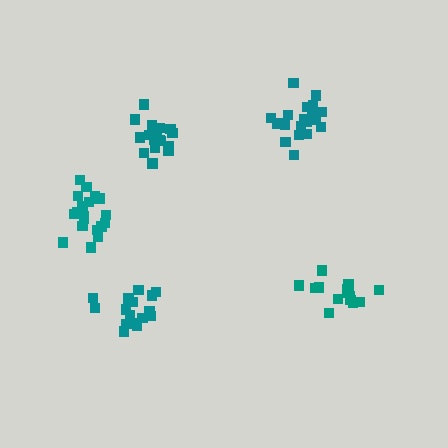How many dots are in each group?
Group 1: 20 dots, Group 2: 18 dots, Group 3: 16 dots, Group 4: 15 dots, Group 5: 20 dots (89 total).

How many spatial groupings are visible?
There are 5 spatial groupings.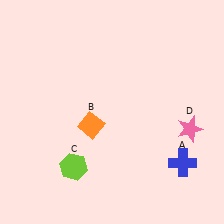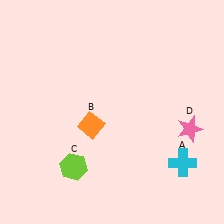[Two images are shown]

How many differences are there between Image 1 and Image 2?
There is 1 difference between the two images.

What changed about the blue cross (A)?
In Image 1, A is blue. In Image 2, it changed to cyan.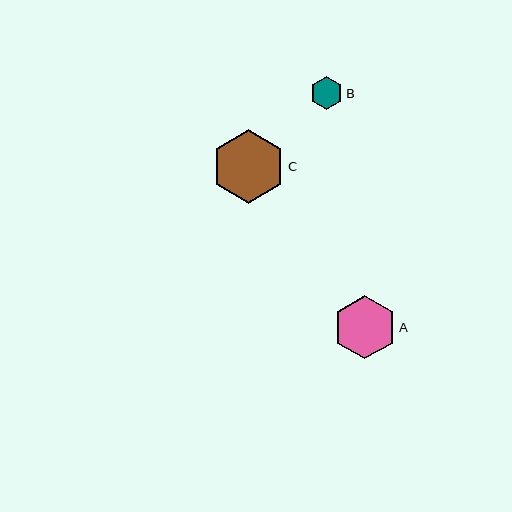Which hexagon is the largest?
Hexagon C is the largest with a size of approximately 74 pixels.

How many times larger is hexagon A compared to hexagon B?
Hexagon A is approximately 1.9 times the size of hexagon B.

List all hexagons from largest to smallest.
From largest to smallest: C, A, B.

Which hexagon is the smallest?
Hexagon B is the smallest with a size of approximately 33 pixels.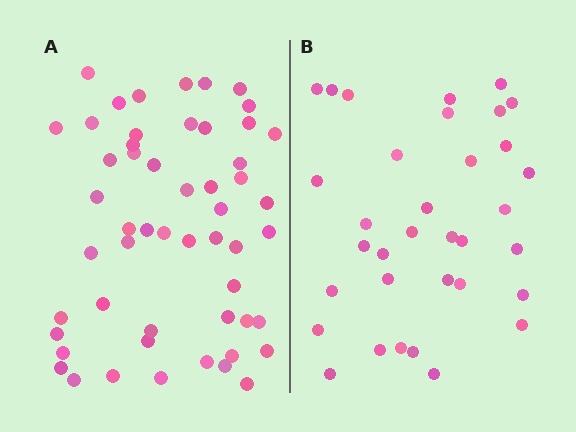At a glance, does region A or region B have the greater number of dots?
Region A (the left region) has more dots.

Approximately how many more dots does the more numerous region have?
Region A has approximately 20 more dots than region B.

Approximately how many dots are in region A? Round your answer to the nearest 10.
About 50 dots. (The exact count is 53, which rounds to 50.)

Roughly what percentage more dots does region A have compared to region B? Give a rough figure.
About 55% more.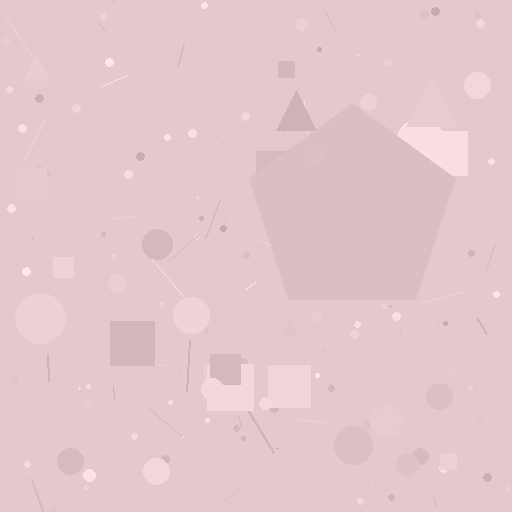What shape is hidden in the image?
A pentagon is hidden in the image.